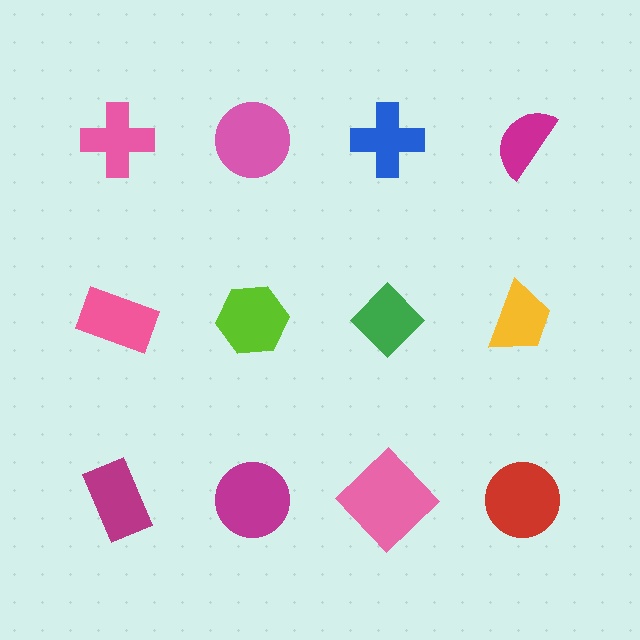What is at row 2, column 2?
A lime hexagon.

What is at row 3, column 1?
A magenta rectangle.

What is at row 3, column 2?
A magenta circle.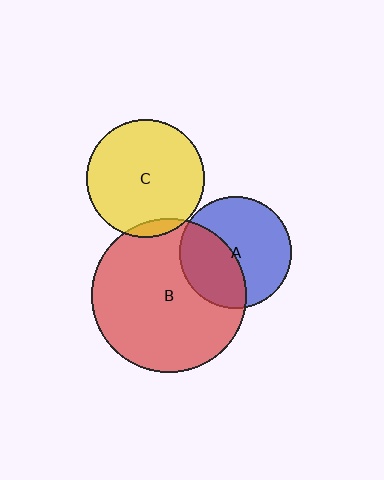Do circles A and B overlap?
Yes.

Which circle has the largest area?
Circle B (red).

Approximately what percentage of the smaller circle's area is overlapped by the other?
Approximately 40%.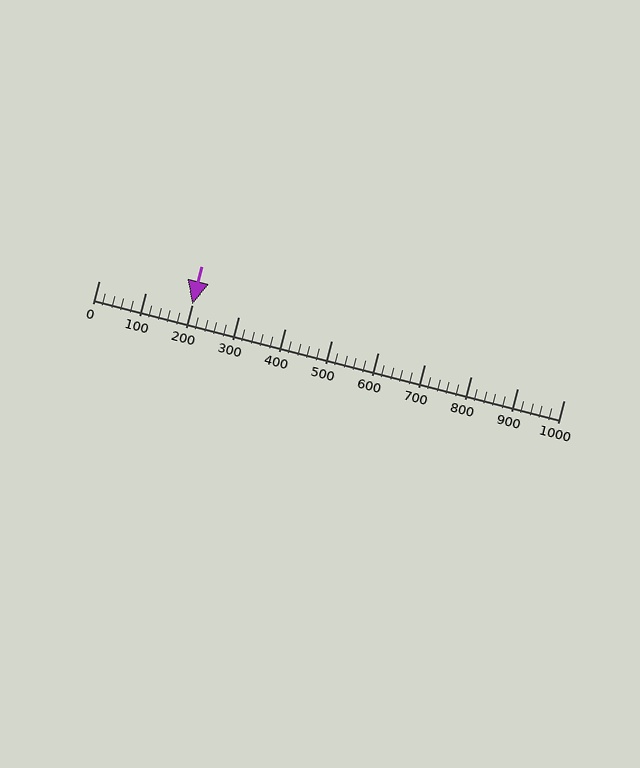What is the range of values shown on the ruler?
The ruler shows values from 0 to 1000.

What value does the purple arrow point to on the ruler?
The purple arrow points to approximately 200.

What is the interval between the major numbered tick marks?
The major tick marks are spaced 100 units apart.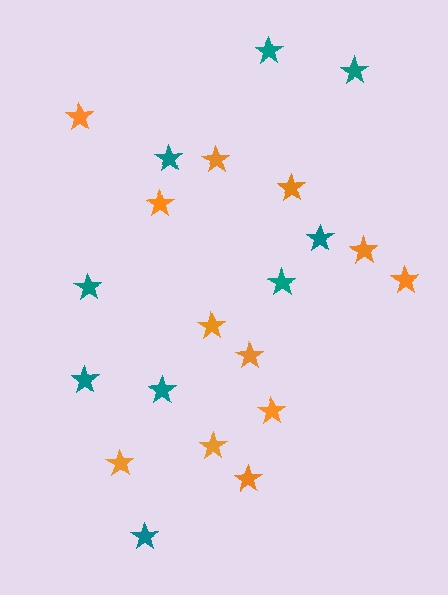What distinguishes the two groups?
There are 2 groups: one group of teal stars (9) and one group of orange stars (12).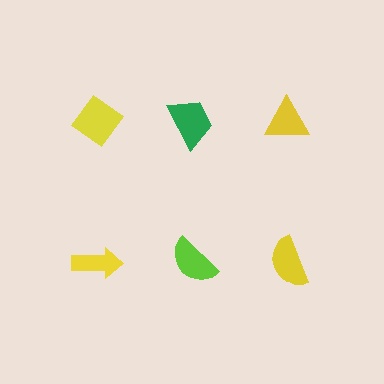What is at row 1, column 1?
A yellow diamond.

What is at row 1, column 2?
A green trapezoid.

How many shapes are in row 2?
3 shapes.